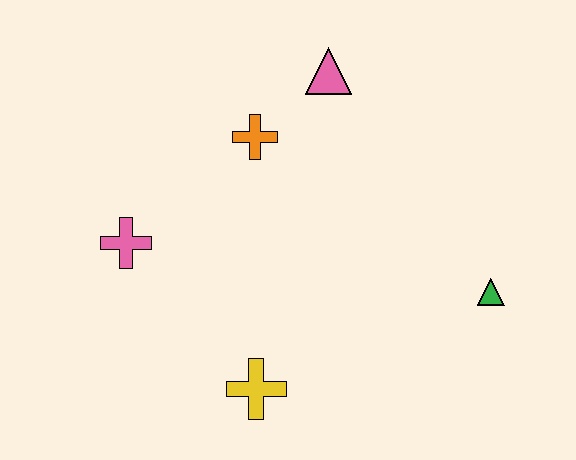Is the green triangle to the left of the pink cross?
No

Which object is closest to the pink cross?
The orange cross is closest to the pink cross.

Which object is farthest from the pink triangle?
The yellow cross is farthest from the pink triangle.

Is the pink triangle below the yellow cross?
No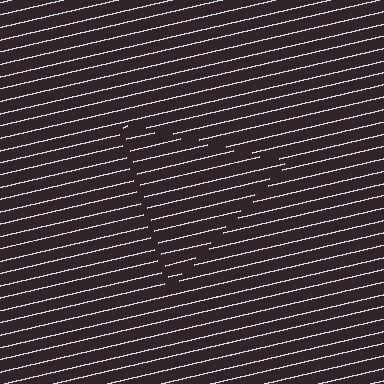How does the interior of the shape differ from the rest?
The interior of the shape contains the same grating, shifted by half a period — the contour is defined by the phase discontinuity where line-ends from the inner and outer gratings abut.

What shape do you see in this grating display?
An illusory triangle. The interior of the shape contains the same grating, shifted by half a period — the contour is defined by the phase discontinuity where line-ends from the inner and outer gratings abut.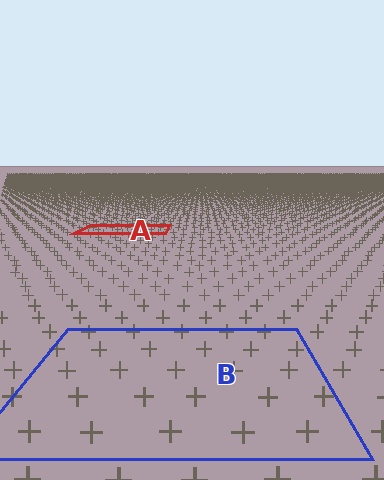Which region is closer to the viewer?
Region B is closer. The texture elements there are larger and more spread out.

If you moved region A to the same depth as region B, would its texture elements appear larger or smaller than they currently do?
They would appear larger. At a closer depth, the same texture elements are projected at a bigger on-screen size.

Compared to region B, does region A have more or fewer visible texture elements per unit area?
Region A has more texture elements per unit area — they are packed more densely because it is farther away.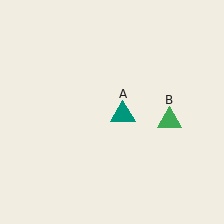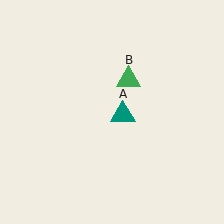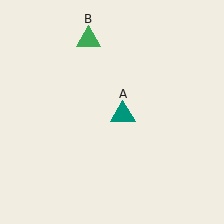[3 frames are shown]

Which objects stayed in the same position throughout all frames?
Teal triangle (object A) remained stationary.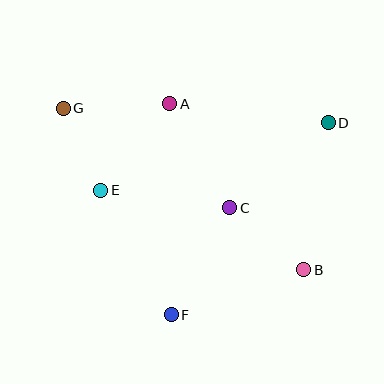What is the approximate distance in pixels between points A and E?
The distance between A and E is approximately 110 pixels.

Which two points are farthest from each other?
Points B and G are farthest from each other.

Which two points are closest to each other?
Points E and G are closest to each other.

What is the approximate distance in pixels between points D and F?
The distance between D and F is approximately 248 pixels.